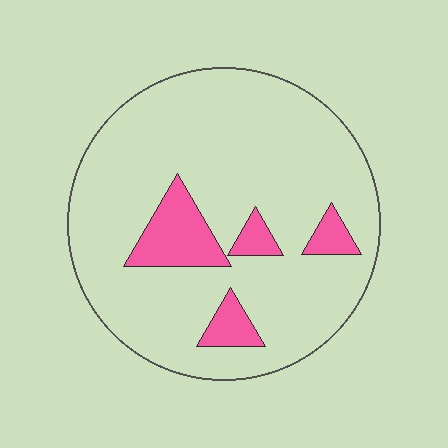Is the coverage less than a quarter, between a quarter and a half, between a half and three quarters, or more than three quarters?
Less than a quarter.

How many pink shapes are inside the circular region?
4.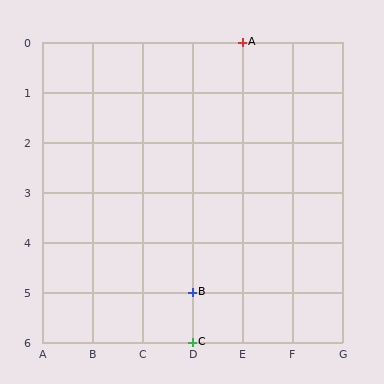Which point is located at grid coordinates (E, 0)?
Point A is at (E, 0).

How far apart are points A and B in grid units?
Points A and B are 1 column and 5 rows apart (about 5.1 grid units diagonally).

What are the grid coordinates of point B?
Point B is at grid coordinates (D, 5).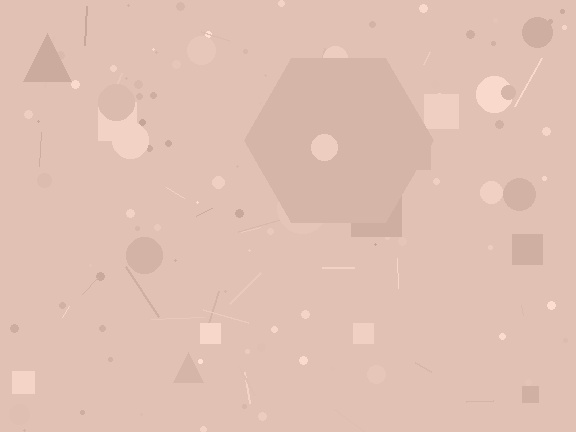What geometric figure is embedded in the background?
A hexagon is embedded in the background.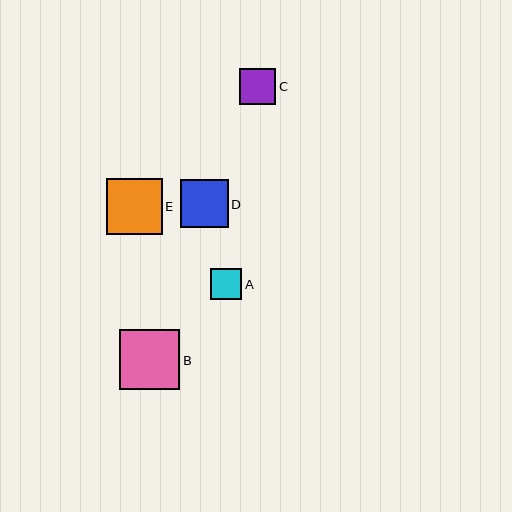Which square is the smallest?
Square A is the smallest with a size of approximately 31 pixels.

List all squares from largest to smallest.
From largest to smallest: B, E, D, C, A.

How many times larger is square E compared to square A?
Square E is approximately 1.8 times the size of square A.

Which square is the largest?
Square B is the largest with a size of approximately 60 pixels.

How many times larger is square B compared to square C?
Square B is approximately 1.7 times the size of square C.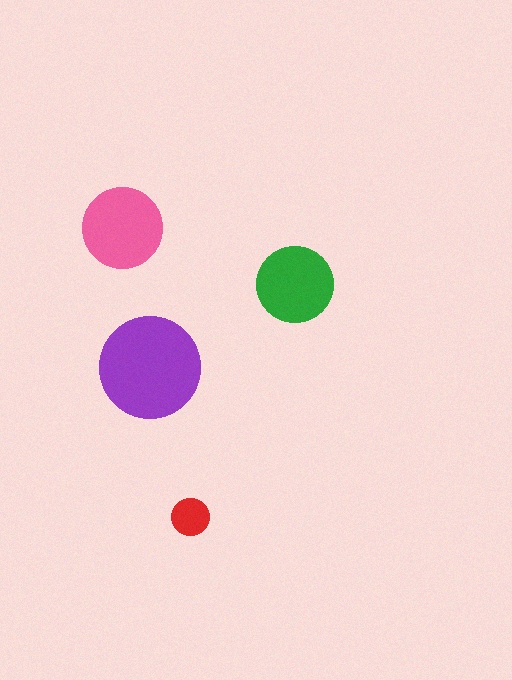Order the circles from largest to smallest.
the purple one, the pink one, the green one, the red one.